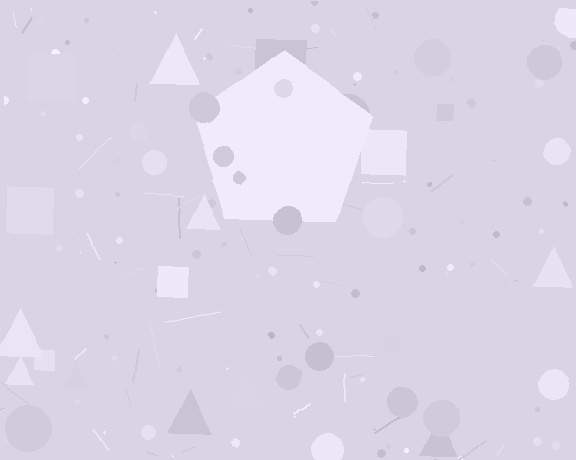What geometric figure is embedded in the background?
A pentagon is embedded in the background.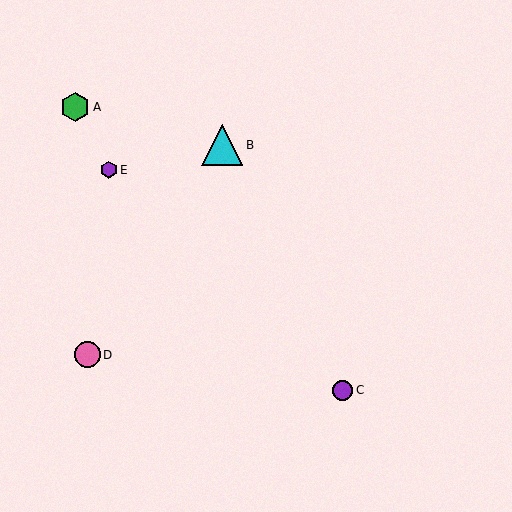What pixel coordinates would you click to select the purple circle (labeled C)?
Click at (343, 390) to select the purple circle C.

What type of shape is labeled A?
Shape A is a green hexagon.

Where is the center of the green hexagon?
The center of the green hexagon is at (75, 107).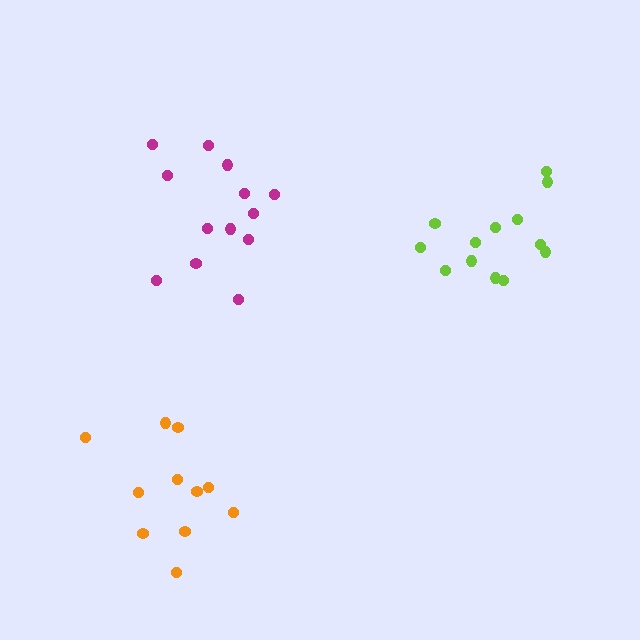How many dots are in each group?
Group 1: 13 dots, Group 2: 11 dots, Group 3: 13 dots (37 total).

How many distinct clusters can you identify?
There are 3 distinct clusters.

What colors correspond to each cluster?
The clusters are colored: lime, orange, magenta.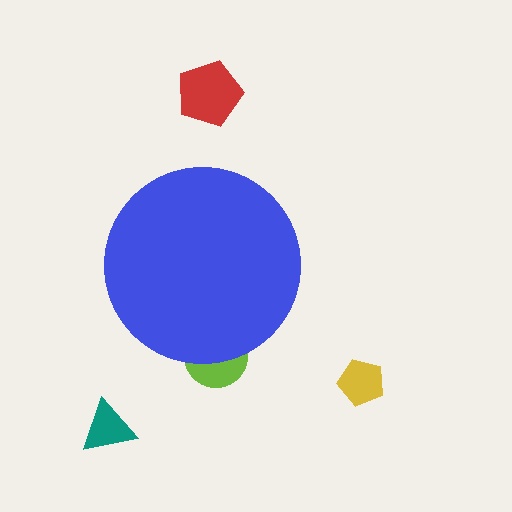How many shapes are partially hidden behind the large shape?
1 shape is partially hidden.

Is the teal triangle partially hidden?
No, the teal triangle is fully visible.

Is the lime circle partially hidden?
Yes, the lime circle is partially hidden behind the blue circle.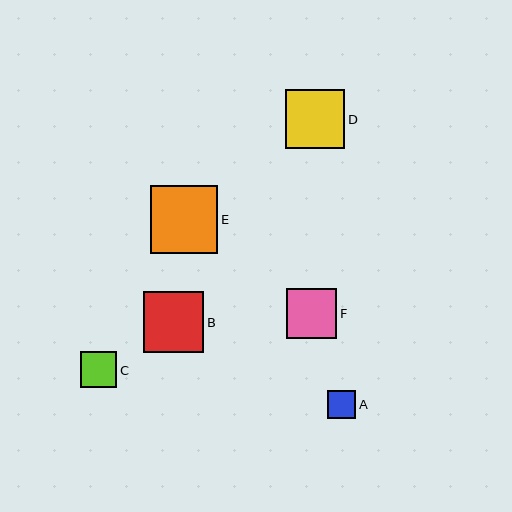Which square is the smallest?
Square A is the smallest with a size of approximately 28 pixels.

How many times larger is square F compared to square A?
Square F is approximately 1.8 times the size of square A.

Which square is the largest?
Square E is the largest with a size of approximately 67 pixels.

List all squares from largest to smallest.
From largest to smallest: E, B, D, F, C, A.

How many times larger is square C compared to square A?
Square C is approximately 1.3 times the size of square A.